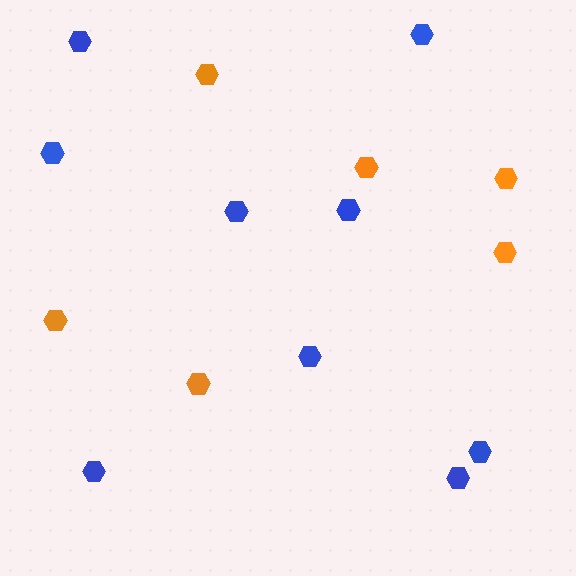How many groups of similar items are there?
There are 2 groups: one group of orange hexagons (6) and one group of blue hexagons (9).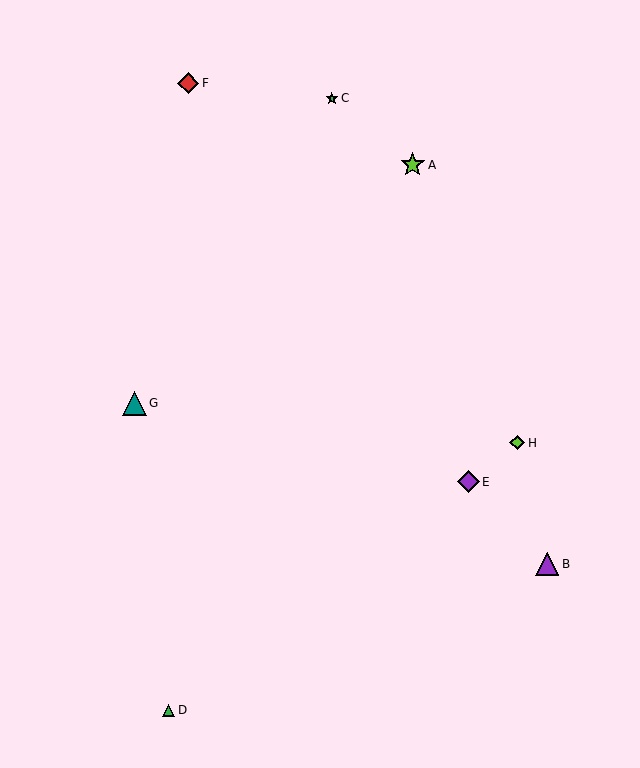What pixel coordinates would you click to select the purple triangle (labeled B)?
Click at (547, 564) to select the purple triangle B.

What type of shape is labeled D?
Shape D is a green triangle.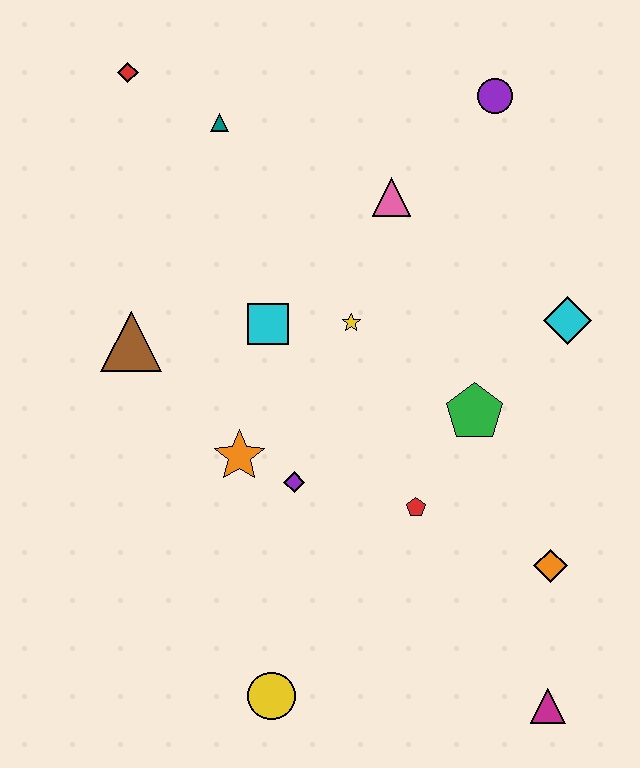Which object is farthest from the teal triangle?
The magenta triangle is farthest from the teal triangle.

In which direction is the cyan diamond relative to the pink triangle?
The cyan diamond is to the right of the pink triangle.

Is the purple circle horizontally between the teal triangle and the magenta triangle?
Yes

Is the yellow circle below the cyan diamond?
Yes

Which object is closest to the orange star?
The purple diamond is closest to the orange star.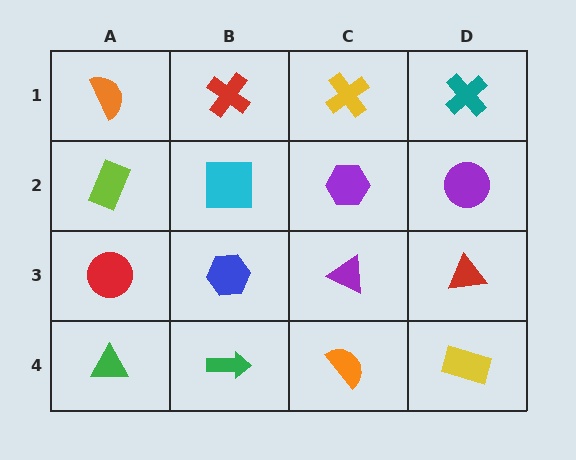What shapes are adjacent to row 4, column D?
A red triangle (row 3, column D), an orange semicircle (row 4, column C).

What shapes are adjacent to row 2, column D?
A teal cross (row 1, column D), a red triangle (row 3, column D), a purple hexagon (row 2, column C).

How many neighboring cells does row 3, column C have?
4.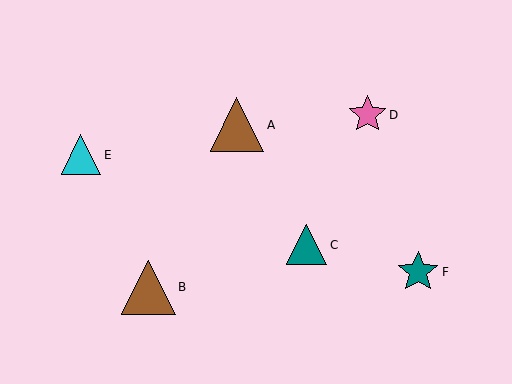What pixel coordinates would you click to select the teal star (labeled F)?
Click at (418, 272) to select the teal star F.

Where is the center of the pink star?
The center of the pink star is at (367, 115).